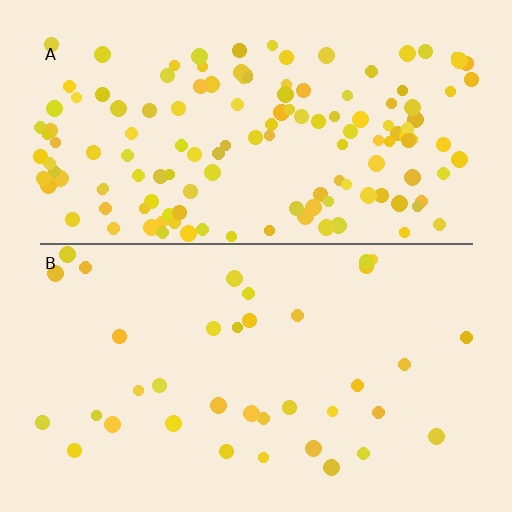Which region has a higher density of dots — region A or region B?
A (the top).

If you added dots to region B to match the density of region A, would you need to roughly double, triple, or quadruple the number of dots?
Approximately quadruple.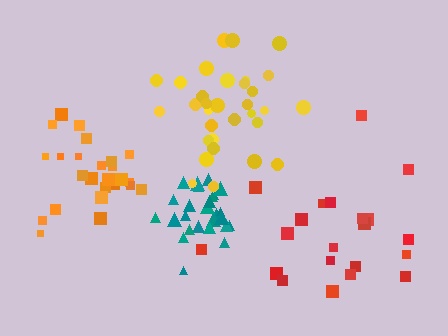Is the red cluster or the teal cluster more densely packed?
Teal.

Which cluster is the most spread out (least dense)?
Red.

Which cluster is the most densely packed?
Teal.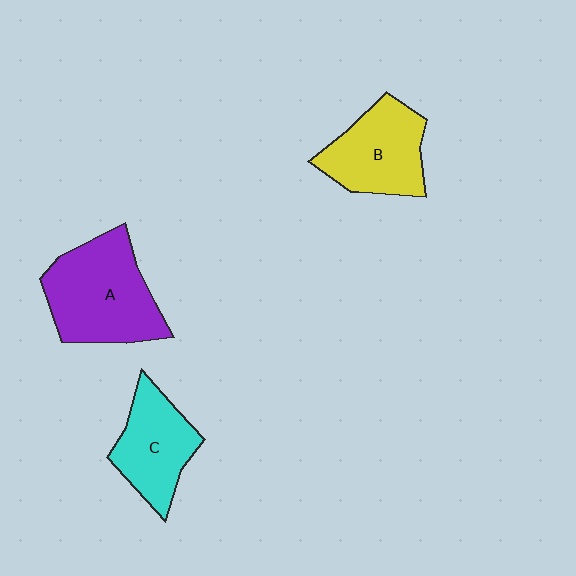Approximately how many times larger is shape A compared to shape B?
Approximately 1.3 times.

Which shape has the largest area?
Shape A (purple).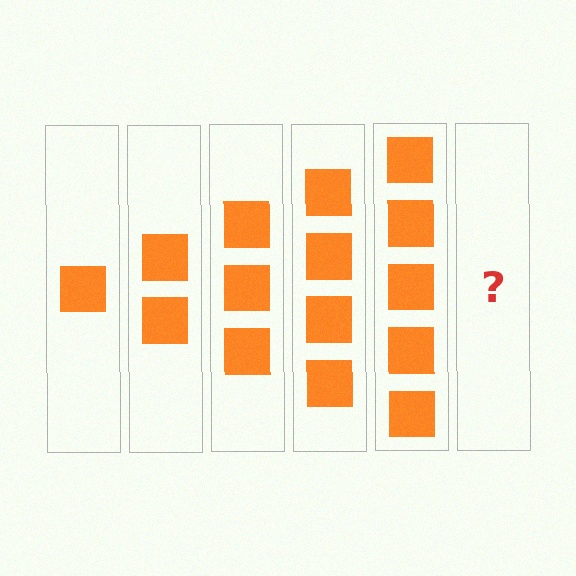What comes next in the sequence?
The next element should be 6 squares.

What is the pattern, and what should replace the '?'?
The pattern is that each step adds one more square. The '?' should be 6 squares.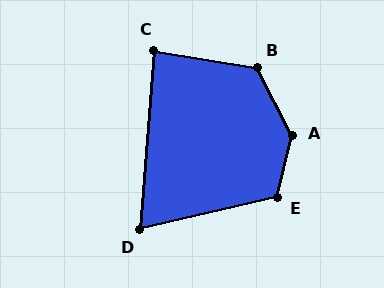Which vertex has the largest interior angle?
A, at approximately 139 degrees.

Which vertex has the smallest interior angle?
D, at approximately 72 degrees.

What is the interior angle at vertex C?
Approximately 86 degrees (approximately right).